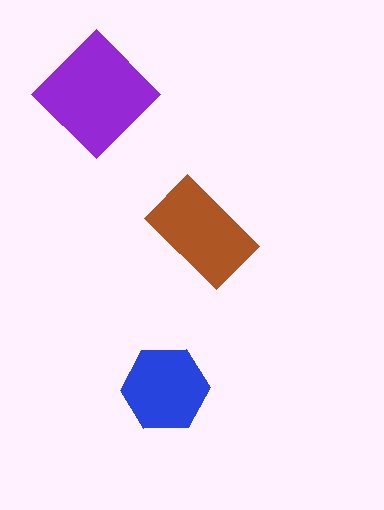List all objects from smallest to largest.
The blue hexagon, the brown rectangle, the purple diamond.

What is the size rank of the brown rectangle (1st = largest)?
2nd.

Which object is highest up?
The purple diamond is topmost.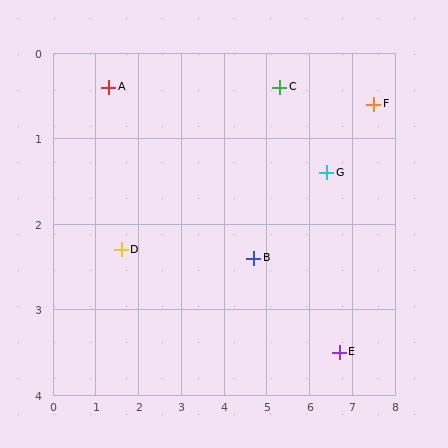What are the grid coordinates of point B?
Point B is at approximately (4.7, 2.4).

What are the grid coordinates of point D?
Point D is at approximately (1.6, 2.3).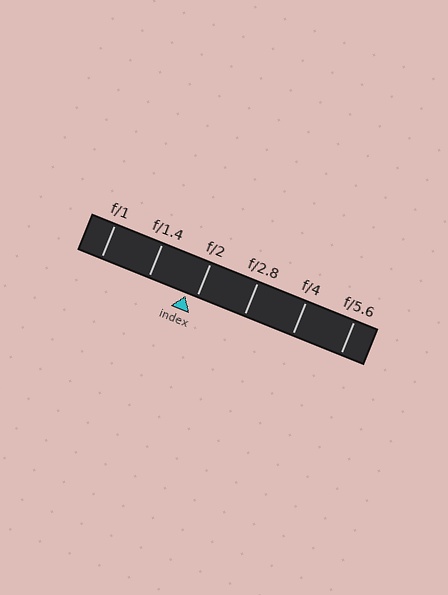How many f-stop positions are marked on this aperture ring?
There are 6 f-stop positions marked.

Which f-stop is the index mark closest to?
The index mark is closest to f/2.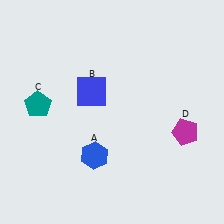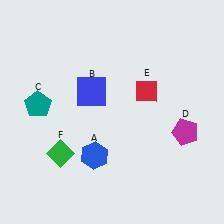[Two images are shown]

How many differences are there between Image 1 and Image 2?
There are 2 differences between the two images.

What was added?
A red diamond (E), a green diamond (F) were added in Image 2.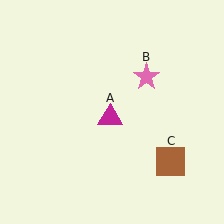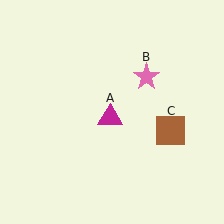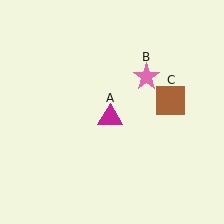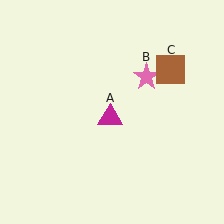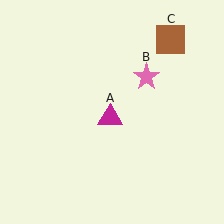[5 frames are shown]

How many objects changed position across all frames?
1 object changed position: brown square (object C).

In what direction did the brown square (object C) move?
The brown square (object C) moved up.